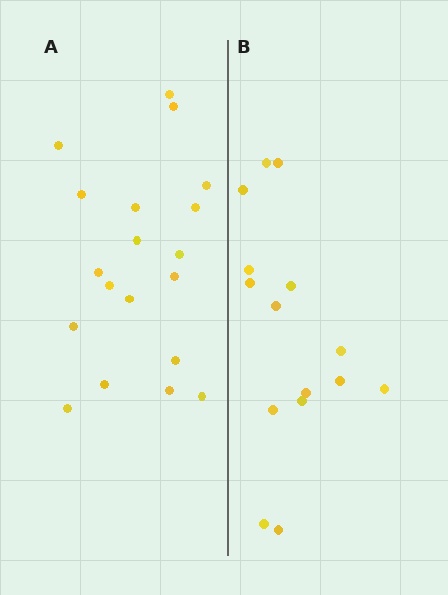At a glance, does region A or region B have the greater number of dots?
Region A (the left region) has more dots.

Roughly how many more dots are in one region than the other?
Region A has about 4 more dots than region B.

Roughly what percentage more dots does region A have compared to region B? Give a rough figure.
About 25% more.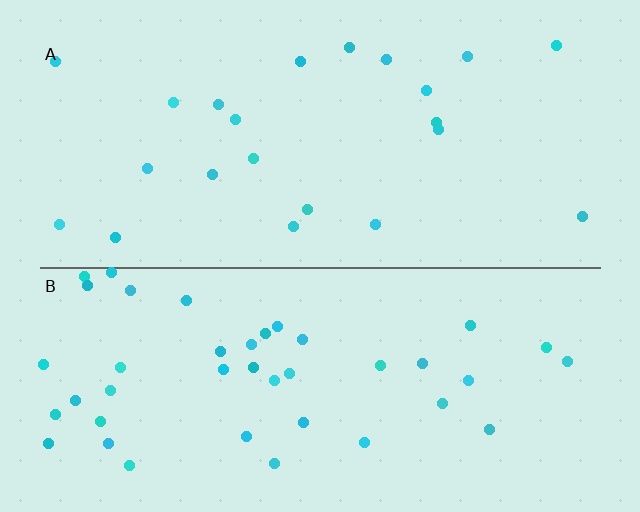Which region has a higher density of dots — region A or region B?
B (the bottom).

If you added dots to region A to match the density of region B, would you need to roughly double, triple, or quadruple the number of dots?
Approximately double.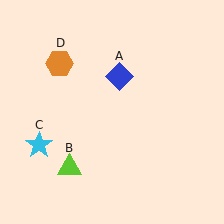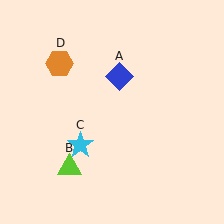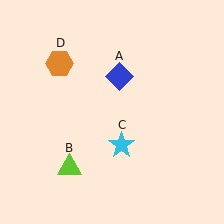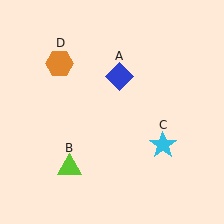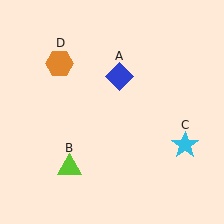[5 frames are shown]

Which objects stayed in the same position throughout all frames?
Blue diamond (object A) and lime triangle (object B) and orange hexagon (object D) remained stationary.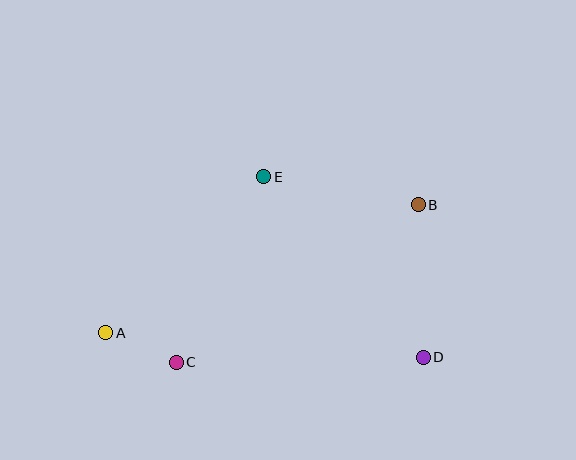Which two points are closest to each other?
Points A and C are closest to each other.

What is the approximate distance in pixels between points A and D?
The distance between A and D is approximately 318 pixels.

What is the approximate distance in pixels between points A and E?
The distance between A and E is approximately 222 pixels.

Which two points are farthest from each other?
Points A and B are farthest from each other.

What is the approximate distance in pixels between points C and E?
The distance between C and E is approximately 205 pixels.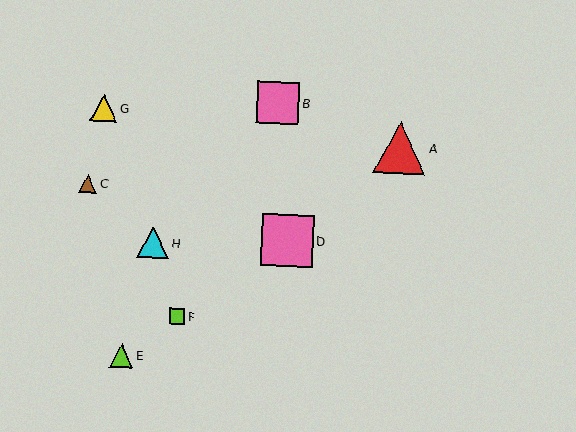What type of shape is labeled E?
Shape E is a lime triangle.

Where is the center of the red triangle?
The center of the red triangle is at (400, 148).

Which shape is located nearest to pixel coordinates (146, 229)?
The cyan triangle (labeled H) at (153, 243) is nearest to that location.